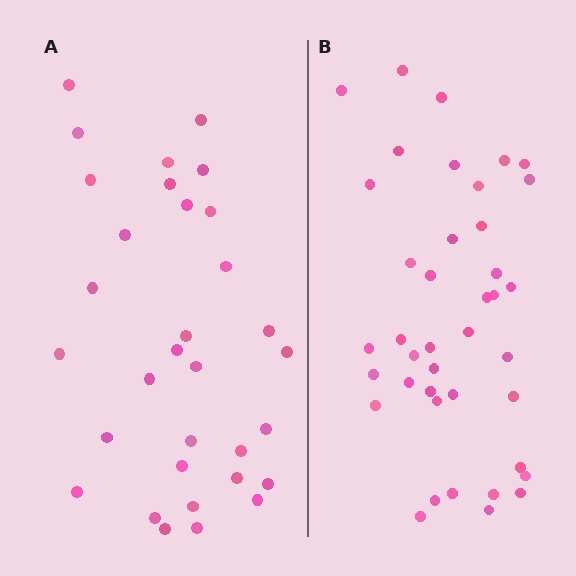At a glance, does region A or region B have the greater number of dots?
Region B (the right region) has more dots.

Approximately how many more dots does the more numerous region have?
Region B has roughly 8 or so more dots than region A.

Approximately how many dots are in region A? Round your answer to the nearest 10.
About 30 dots. (The exact count is 32, which rounds to 30.)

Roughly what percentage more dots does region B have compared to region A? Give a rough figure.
About 25% more.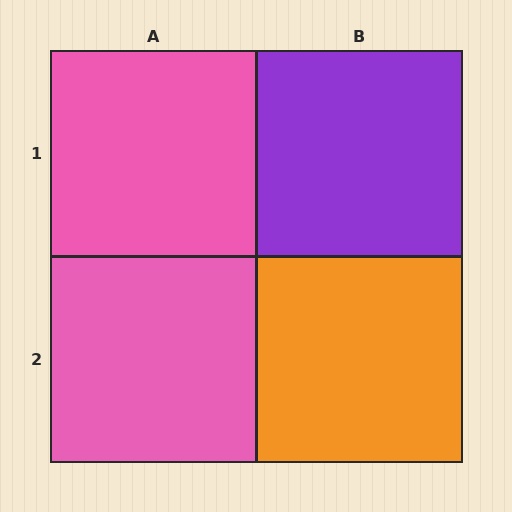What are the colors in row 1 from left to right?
Pink, purple.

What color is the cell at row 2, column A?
Pink.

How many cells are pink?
2 cells are pink.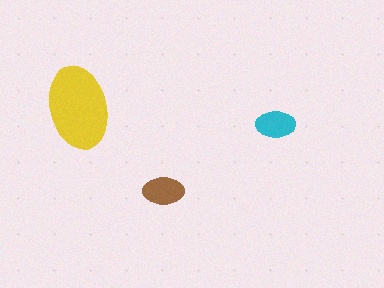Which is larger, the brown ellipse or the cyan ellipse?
The brown one.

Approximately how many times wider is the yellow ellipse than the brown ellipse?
About 2 times wider.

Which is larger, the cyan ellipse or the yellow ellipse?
The yellow one.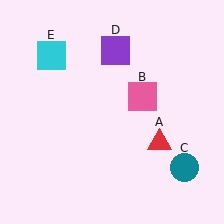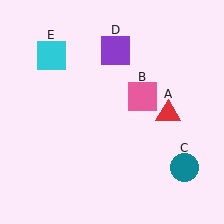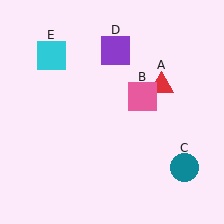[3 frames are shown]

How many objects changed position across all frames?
1 object changed position: red triangle (object A).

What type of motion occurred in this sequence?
The red triangle (object A) rotated counterclockwise around the center of the scene.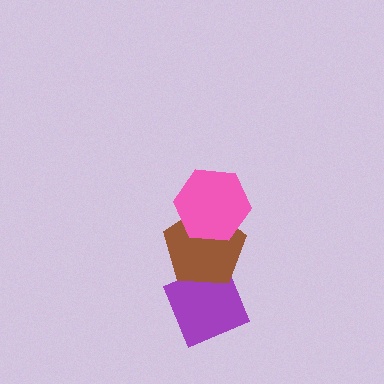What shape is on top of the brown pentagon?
The pink hexagon is on top of the brown pentagon.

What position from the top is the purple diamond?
The purple diamond is 3rd from the top.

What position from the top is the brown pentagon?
The brown pentagon is 2nd from the top.